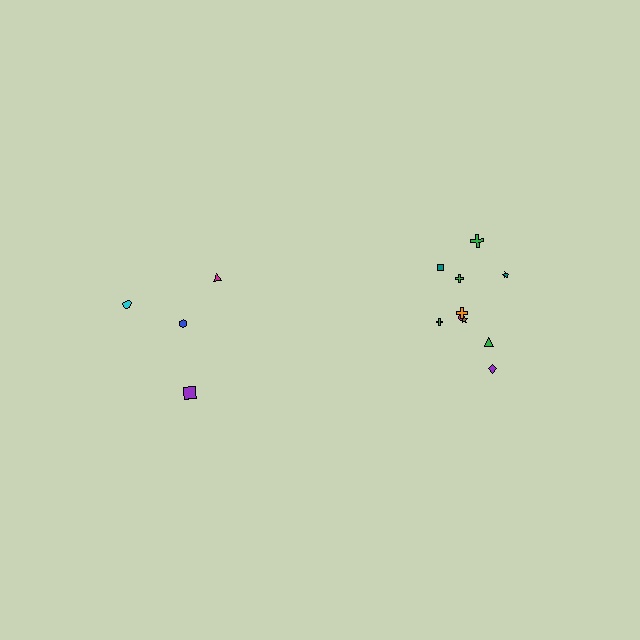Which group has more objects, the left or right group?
The right group.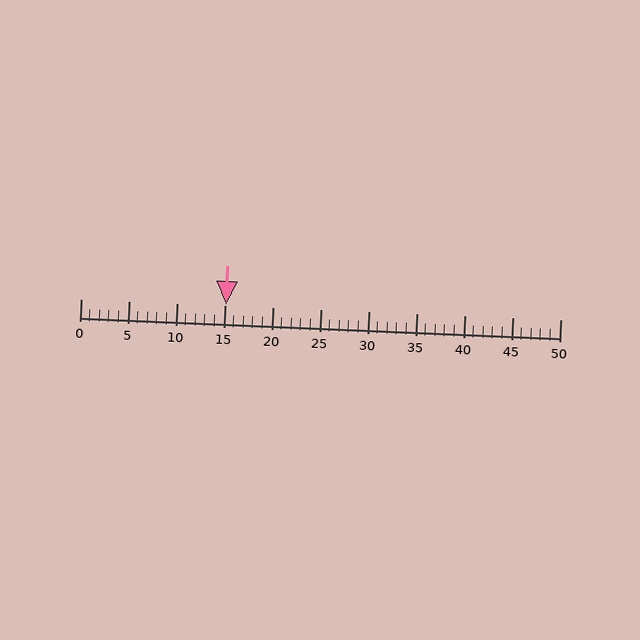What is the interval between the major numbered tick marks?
The major tick marks are spaced 5 units apart.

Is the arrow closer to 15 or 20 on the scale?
The arrow is closer to 15.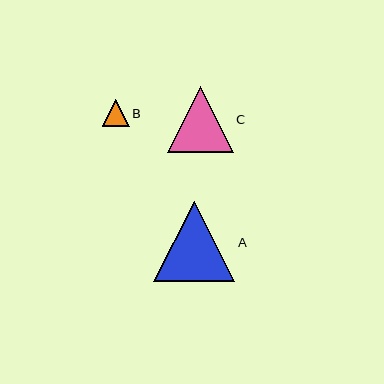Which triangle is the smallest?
Triangle B is the smallest with a size of approximately 27 pixels.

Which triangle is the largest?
Triangle A is the largest with a size of approximately 81 pixels.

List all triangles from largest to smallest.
From largest to smallest: A, C, B.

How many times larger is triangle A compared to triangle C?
Triangle A is approximately 1.2 times the size of triangle C.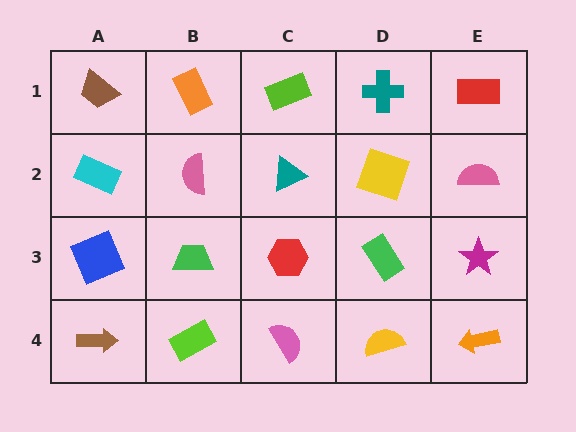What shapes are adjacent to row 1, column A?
A cyan rectangle (row 2, column A), an orange rectangle (row 1, column B).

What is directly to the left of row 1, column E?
A teal cross.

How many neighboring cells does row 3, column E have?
3.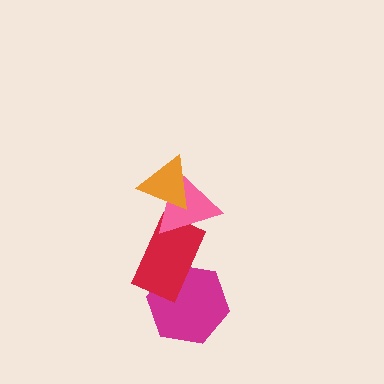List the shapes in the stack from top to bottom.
From top to bottom: the orange triangle, the pink triangle, the red rectangle, the magenta hexagon.